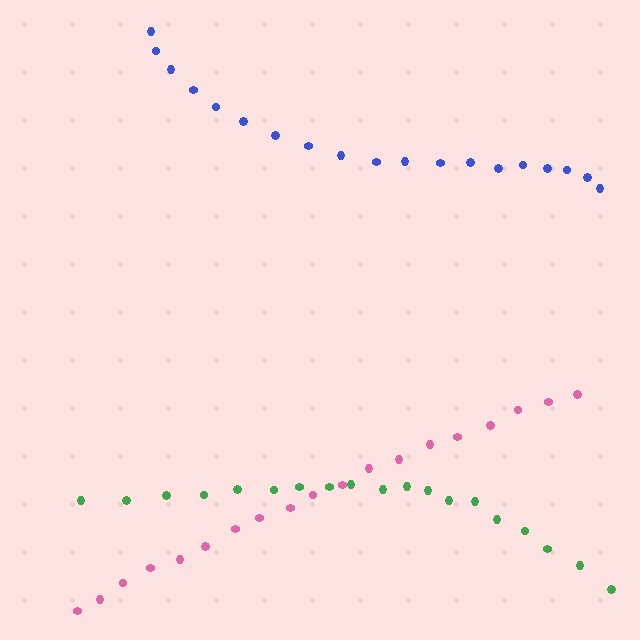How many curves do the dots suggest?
There are 3 distinct paths.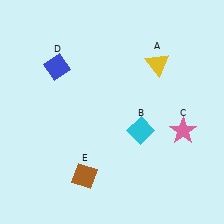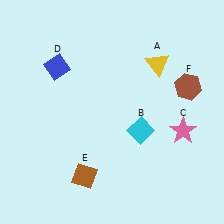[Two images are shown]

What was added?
A brown hexagon (F) was added in Image 2.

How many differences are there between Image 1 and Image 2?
There is 1 difference between the two images.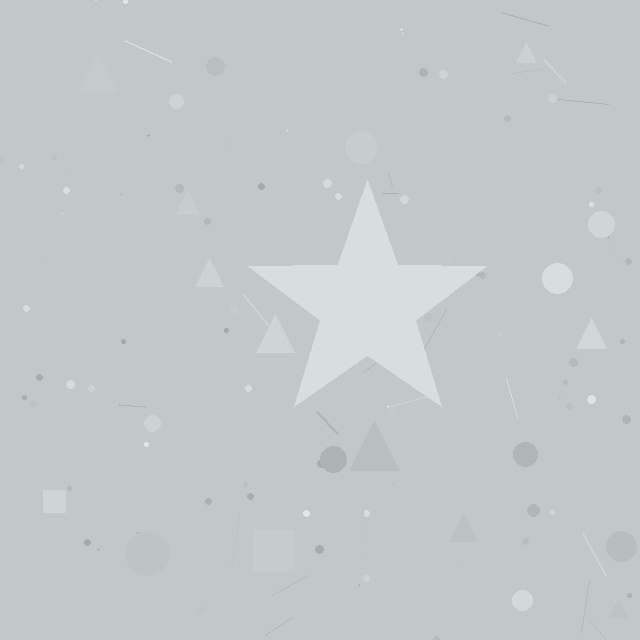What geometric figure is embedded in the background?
A star is embedded in the background.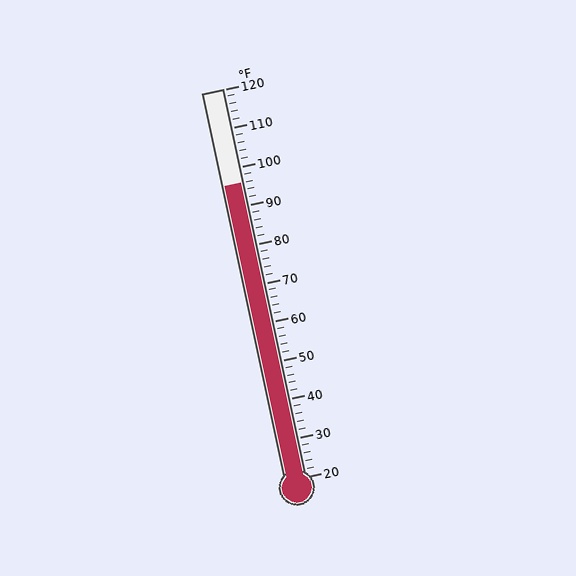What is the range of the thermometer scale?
The thermometer scale ranges from 20°F to 120°F.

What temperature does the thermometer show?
The thermometer shows approximately 96°F.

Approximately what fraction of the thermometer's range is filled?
The thermometer is filled to approximately 75% of its range.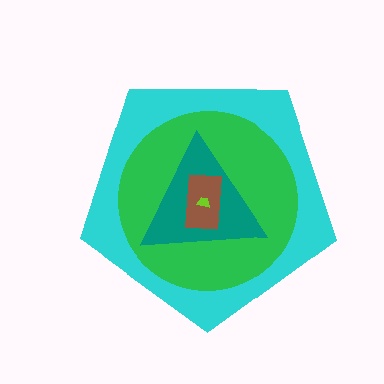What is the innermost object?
The lime trapezoid.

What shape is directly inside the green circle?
The teal triangle.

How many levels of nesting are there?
5.